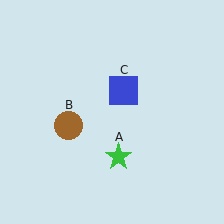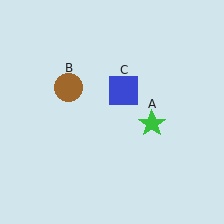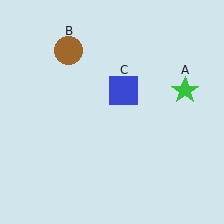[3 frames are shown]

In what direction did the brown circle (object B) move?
The brown circle (object B) moved up.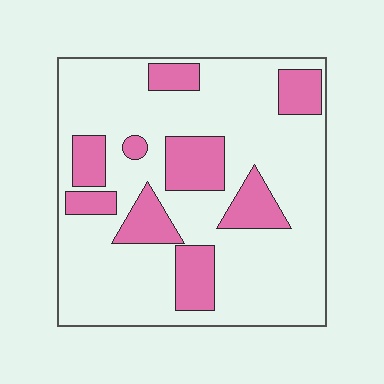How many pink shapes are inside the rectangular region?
9.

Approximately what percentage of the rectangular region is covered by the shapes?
Approximately 25%.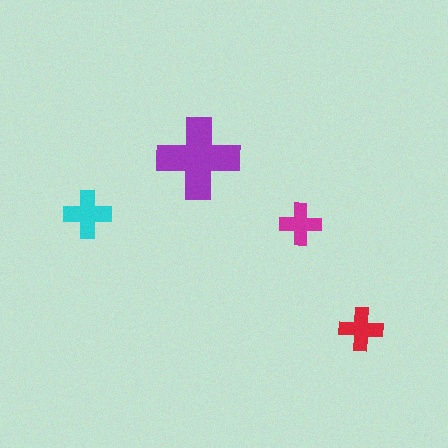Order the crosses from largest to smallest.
the purple one, the cyan one, the red one, the magenta one.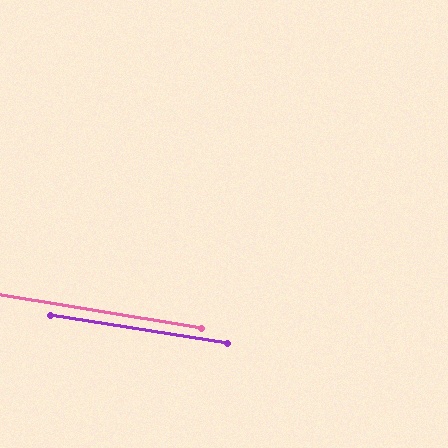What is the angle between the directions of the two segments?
Approximately 0 degrees.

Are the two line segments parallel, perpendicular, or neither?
Parallel — their directions differ by only 0.4°.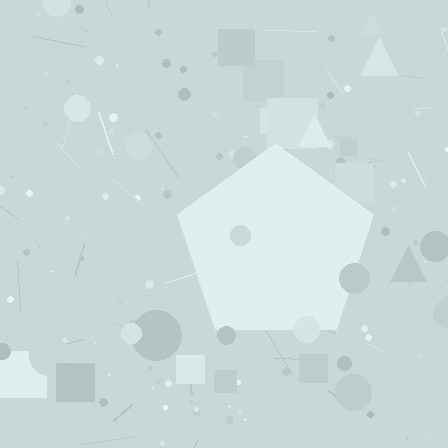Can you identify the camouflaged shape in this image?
The camouflaged shape is a pentagon.